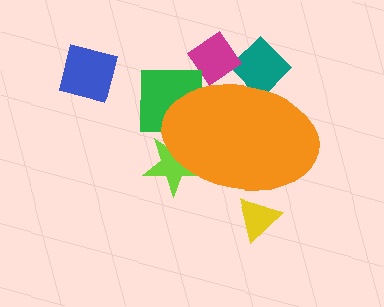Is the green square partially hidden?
Yes, the green square is partially hidden behind the orange ellipse.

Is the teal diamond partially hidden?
Yes, the teal diamond is partially hidden behind the orange ellipse.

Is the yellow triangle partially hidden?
Yes, the yellow triangle is partially hidden behind the orange ellipse.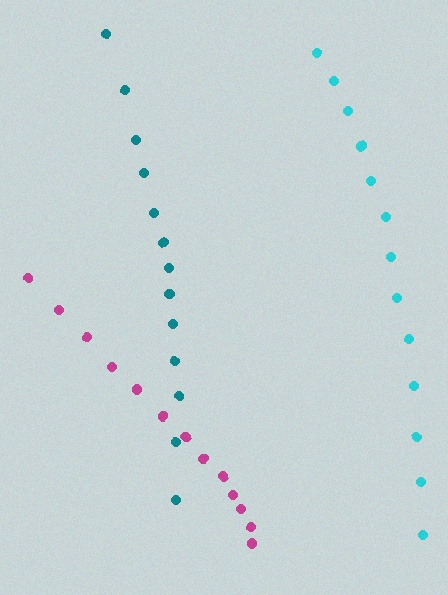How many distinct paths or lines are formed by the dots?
There are 3 distinct paths.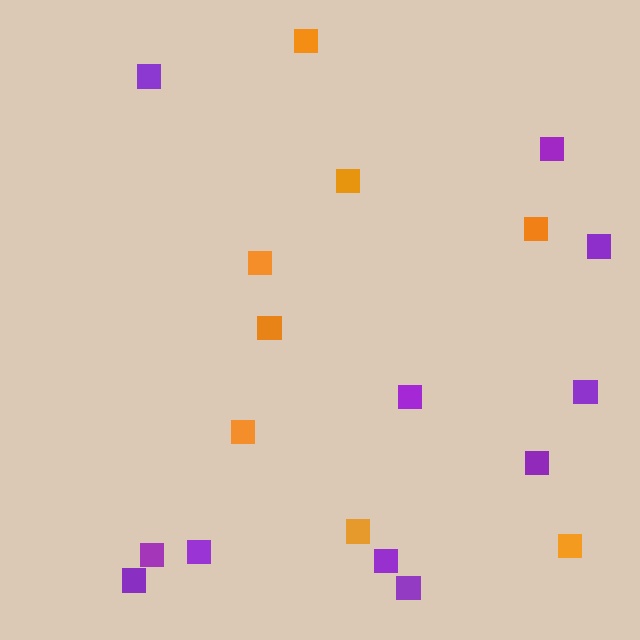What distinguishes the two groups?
There are 2 groups: one group of orange squares (8) and one group of purple squares (11).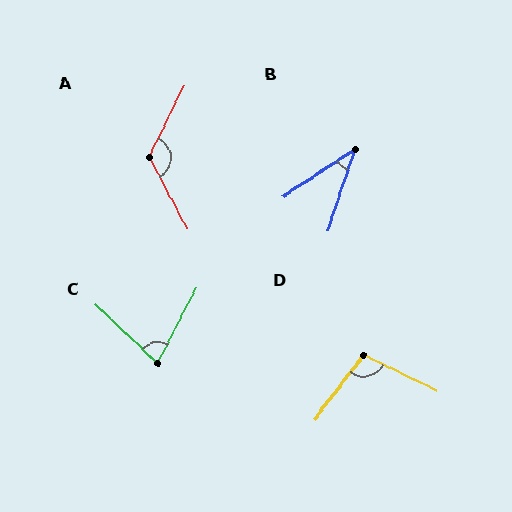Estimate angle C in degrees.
Approximately 74 degrees.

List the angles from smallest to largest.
B (38°), C (74°), D (102°), A (126°).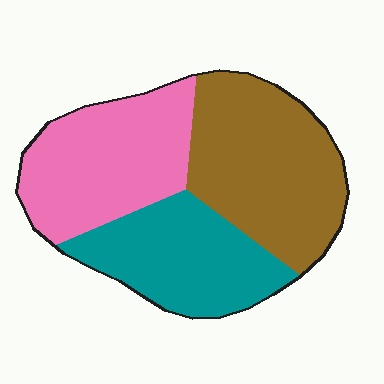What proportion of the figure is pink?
Pink takes up between a quarter and a half of the figure.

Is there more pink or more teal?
Pink.